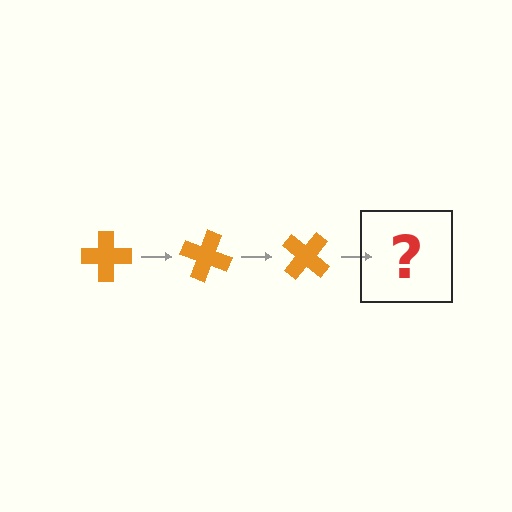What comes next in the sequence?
The next element should be an orange cross rotated 60 degrees.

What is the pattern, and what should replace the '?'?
The pattern is that the cross rotates 20 degrees each step. The '?' should be an orange cross rotated 60 degrees.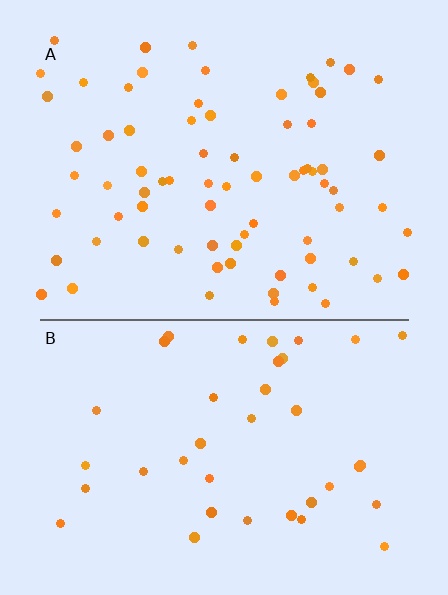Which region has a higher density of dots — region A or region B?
A (the top).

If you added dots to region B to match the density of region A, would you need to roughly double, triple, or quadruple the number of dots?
Approximately double.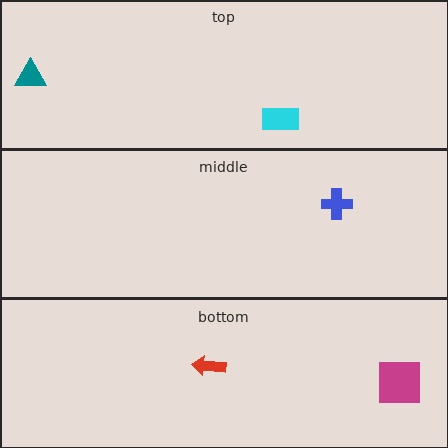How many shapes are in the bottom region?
2.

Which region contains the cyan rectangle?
The top region.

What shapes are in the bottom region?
The magenta square, the red arrow.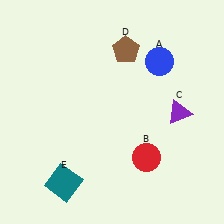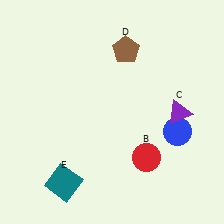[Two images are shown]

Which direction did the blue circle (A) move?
The blue circle (A) moved down.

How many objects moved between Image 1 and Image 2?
1 object moved between the two images.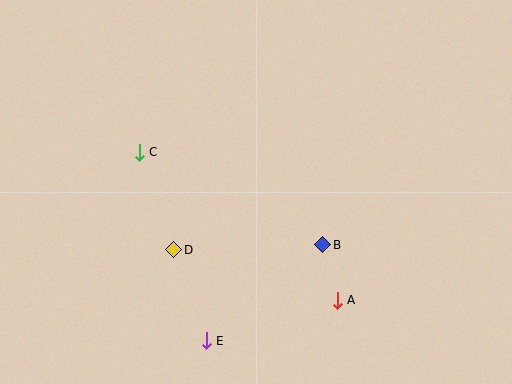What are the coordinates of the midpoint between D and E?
The midpoint between D and E is at (190, 295).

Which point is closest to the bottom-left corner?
Point E is closest to the bottom-left corner.